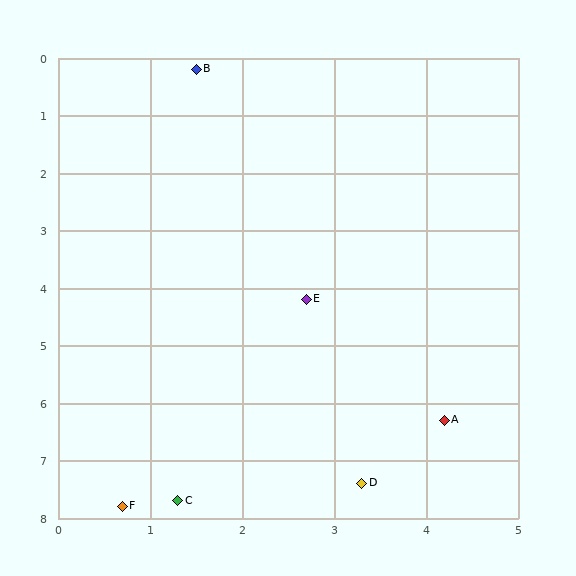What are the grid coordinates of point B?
Point B is at approximately (1.5, 0.2).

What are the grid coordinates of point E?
Point E is at approximately (2.7, 4.2).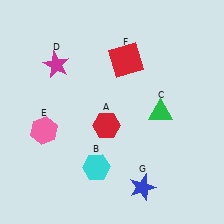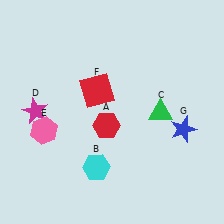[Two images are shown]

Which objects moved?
The objects that moved are: the magenta star (D), the red square (F), the blue star (G).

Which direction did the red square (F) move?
The red square (F) moved down.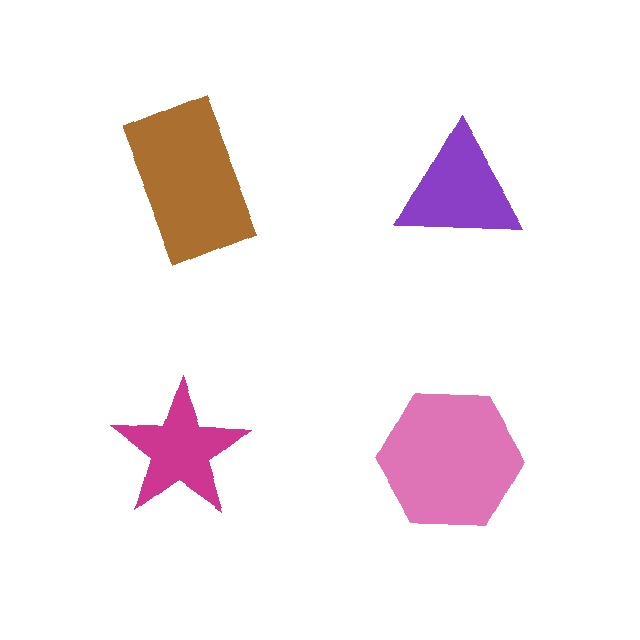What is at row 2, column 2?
A pink hexagon.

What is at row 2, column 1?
A magenta star.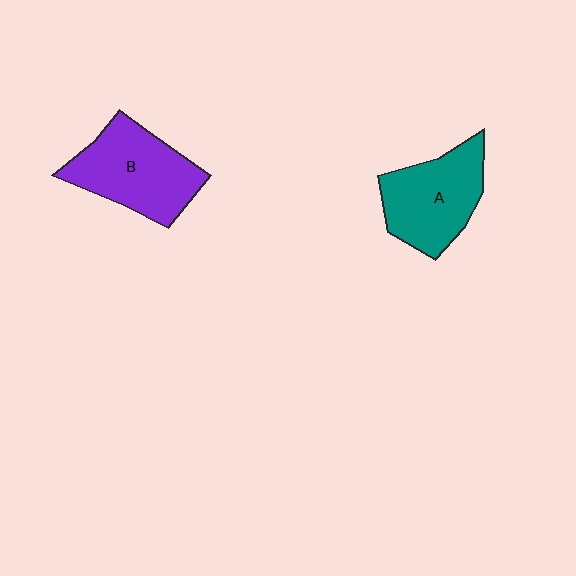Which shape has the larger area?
Shape B (purple).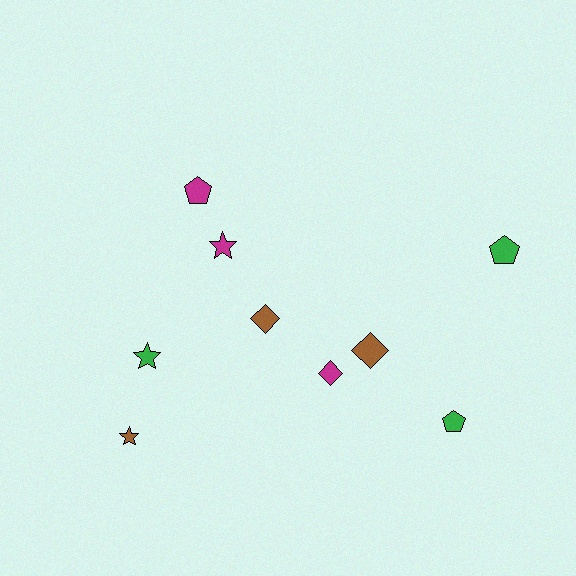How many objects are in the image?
There are 9 objects.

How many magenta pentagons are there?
There is 1 magenta pentagon.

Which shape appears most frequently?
Diamond, with 3 objects.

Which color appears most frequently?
Green, with 3 objects.